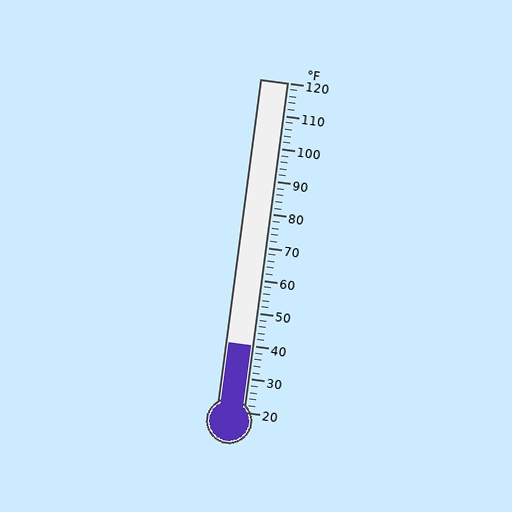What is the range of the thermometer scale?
The thermometer scale ranges from 20°F to 120°F.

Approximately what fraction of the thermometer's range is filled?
The thermometer is filled to approximately 20% of its range.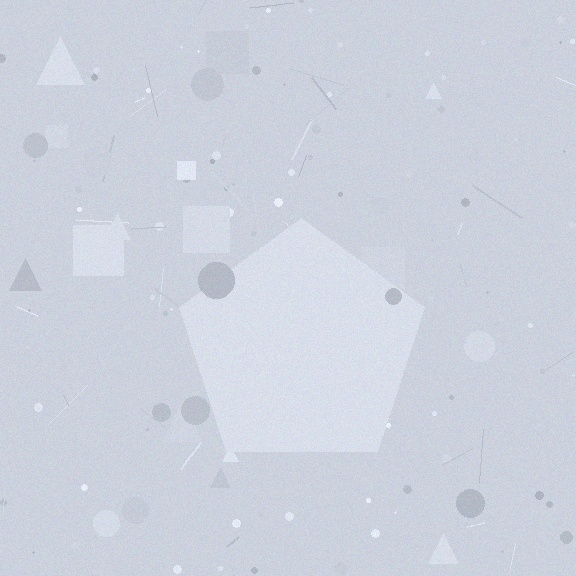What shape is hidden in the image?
A pentagon is hidden in the image.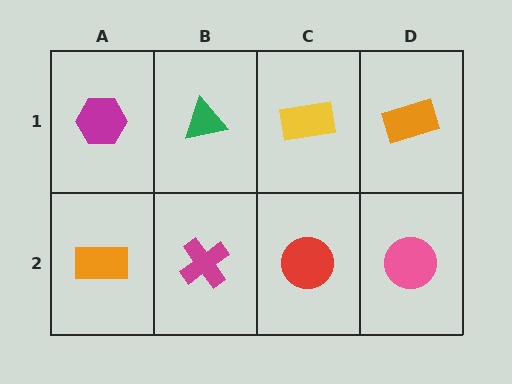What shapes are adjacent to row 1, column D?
A pink circle (row 2, column D), a yellow rectangle (row 1, column C).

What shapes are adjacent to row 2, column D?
An orange rectangle (row 1, column D), a red circle (row 2, column C).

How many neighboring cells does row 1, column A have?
2.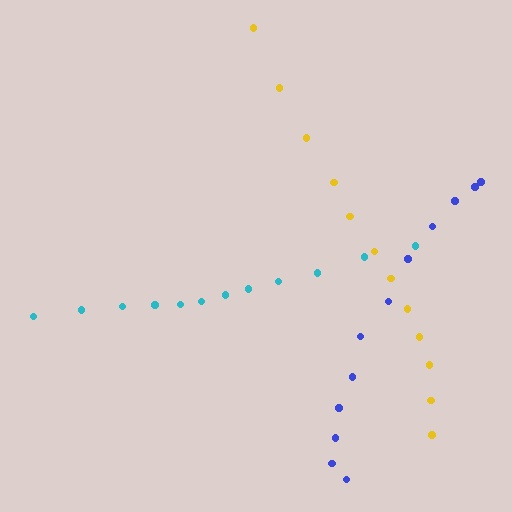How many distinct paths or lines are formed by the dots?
There are 3 distinct paths.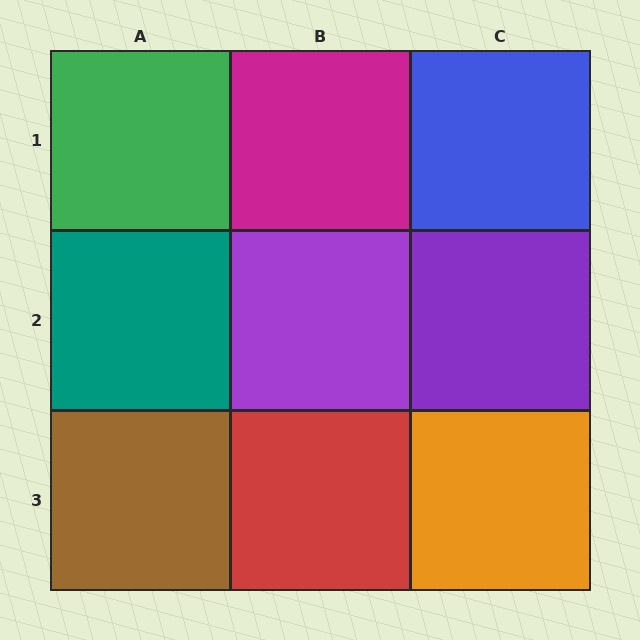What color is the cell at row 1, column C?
Blue.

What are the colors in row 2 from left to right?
Teal, purple, purple.